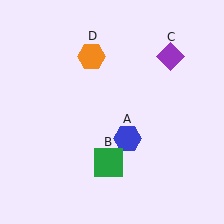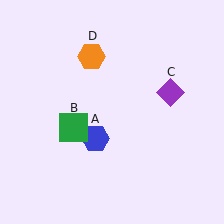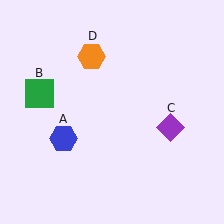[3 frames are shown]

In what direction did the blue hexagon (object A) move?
The blue hexagon (object A) moved left.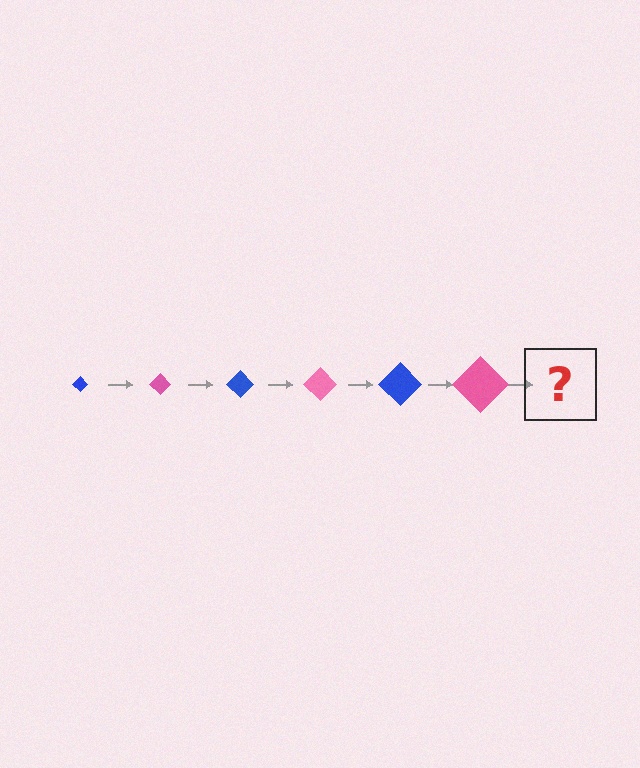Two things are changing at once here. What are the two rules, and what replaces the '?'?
The two rules are that the diamond grows larger each step and the color cycles through blue and pink. The '?' should be a blue diamond, larger than the previous one.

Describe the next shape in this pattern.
It should be a blue diamond, larger than the previous one.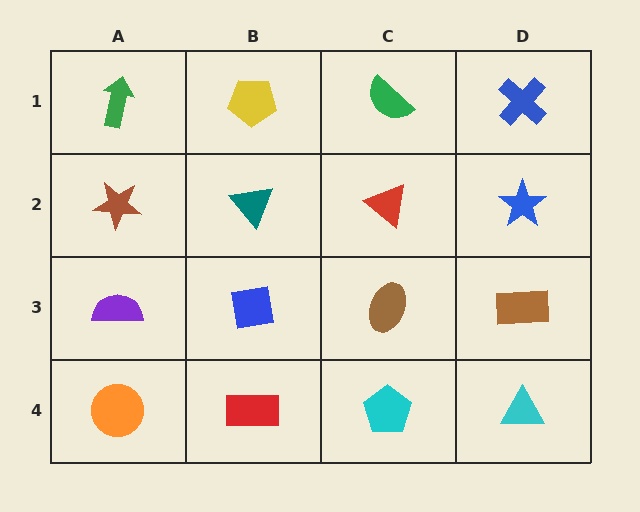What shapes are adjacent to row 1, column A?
A brown star (row 2, column A), a yellow pentagon (row 1, column B).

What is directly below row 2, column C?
A brown ellipse.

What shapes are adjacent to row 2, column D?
A blue cross (row 1, column D), a brown rectangle (row 3, column D), a red triangle (row 2, column C).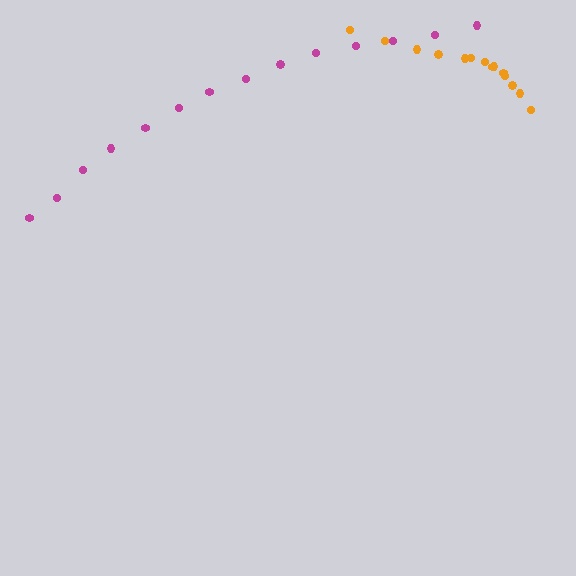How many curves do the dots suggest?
There are 2 distinct paths.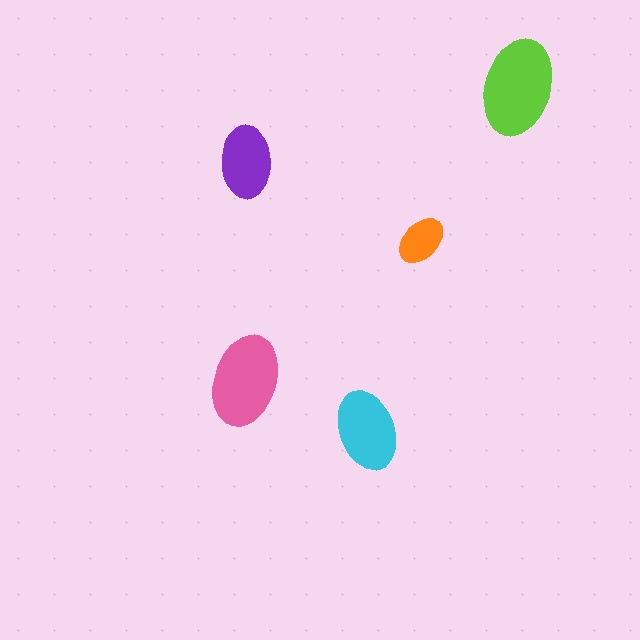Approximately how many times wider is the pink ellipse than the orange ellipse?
About 2 times wider.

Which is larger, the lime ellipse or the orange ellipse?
The lime one.